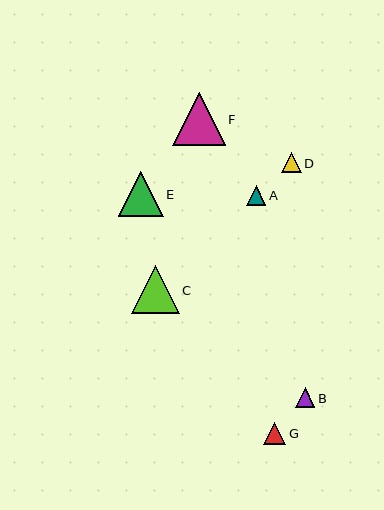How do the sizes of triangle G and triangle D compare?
Triangle G and triangle D are approximately the same size.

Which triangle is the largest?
Triangle F is the largest with a size of approximately 53 pixels.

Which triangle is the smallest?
Triangle B is the smallest with a size of approximately 19 pixels.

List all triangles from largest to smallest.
From largest to smallest: F, C, E, G, D, A, B.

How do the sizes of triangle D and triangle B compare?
Triangle D and triangle B are approximately the same size.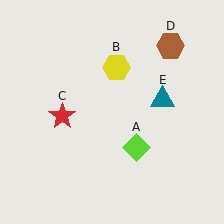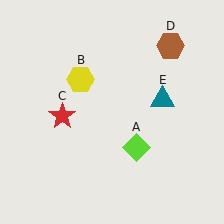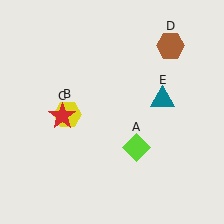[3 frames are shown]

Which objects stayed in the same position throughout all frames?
Lime diamond (object A) and red star (object C) and brown hexagon (object D) and teal triangle (object E) remained stationary.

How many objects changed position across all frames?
1 object changed position: yellow hexagon (object B).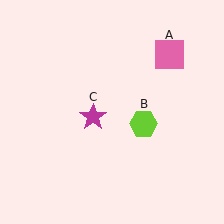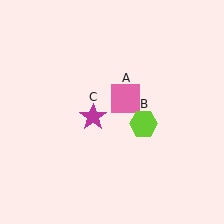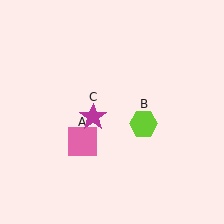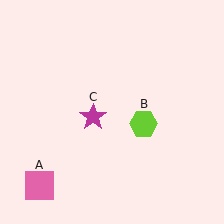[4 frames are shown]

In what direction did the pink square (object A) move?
The pink square (object A) moved down and to the left.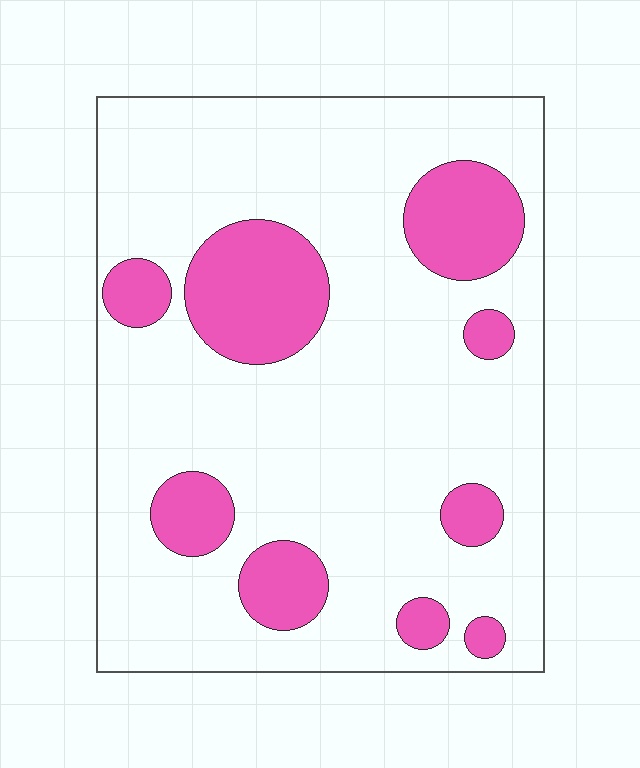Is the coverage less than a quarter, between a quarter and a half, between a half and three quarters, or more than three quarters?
Less than a quarter.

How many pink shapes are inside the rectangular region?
9.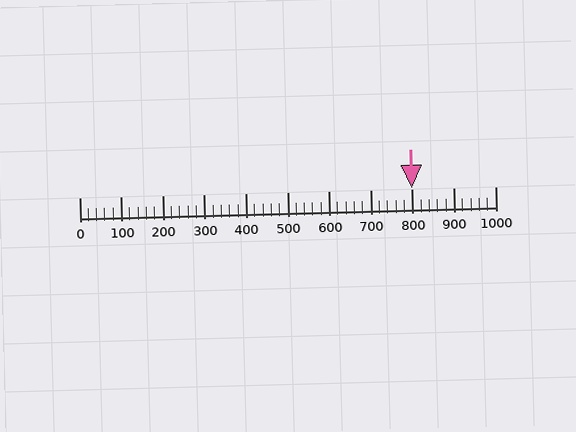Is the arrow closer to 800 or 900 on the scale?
The arrow is closer to 800.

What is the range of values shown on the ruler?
The ruler shows values from 0 to 1000.